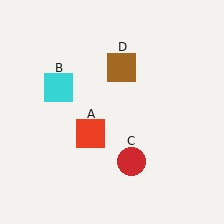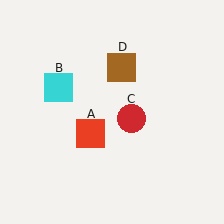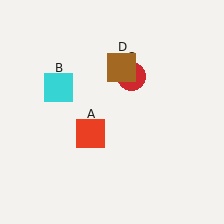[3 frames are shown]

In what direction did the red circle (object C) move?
The red circle (object C) moved up.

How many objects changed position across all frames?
1 object changed position: red circle (object C).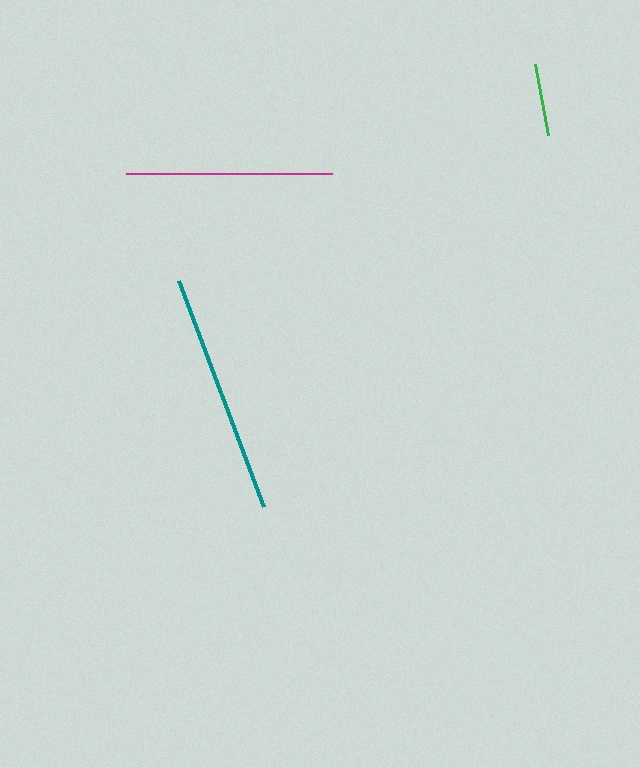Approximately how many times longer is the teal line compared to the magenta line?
The teal line is approximately 1.2 times the length of the magenta line.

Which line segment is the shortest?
The green line is the shortest at approximately 73 pixels.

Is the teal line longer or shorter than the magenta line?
The teal line is longer than the magenta line.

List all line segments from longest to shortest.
From longest to shortest: teal, magenta, green.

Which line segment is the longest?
The teal line is the longest at approximately 242 pixels.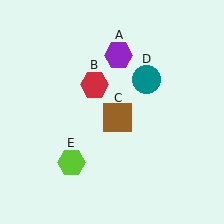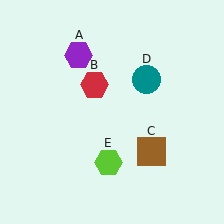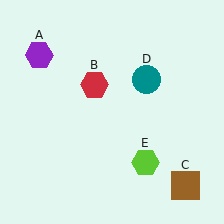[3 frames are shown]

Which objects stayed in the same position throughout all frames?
Red hexagon (object B) and teal circle (object D) remained stationary.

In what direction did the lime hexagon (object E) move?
The lime hexagon (object E) moved right.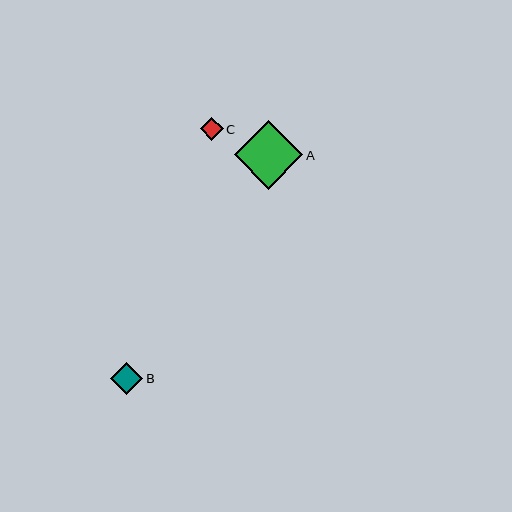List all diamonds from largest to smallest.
From largest to smallest: A, B, C.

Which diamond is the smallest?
Diamond C is the smallest with a size of approximately 23 pixels.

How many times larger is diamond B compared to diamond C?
Diamond B is approximately 1.4 times the size of diamond C.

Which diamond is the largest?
Diamond A is the largest with a size of approximately 68 pixels.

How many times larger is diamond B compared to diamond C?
Diamond B is approximately 1.4 times the size of diamond C.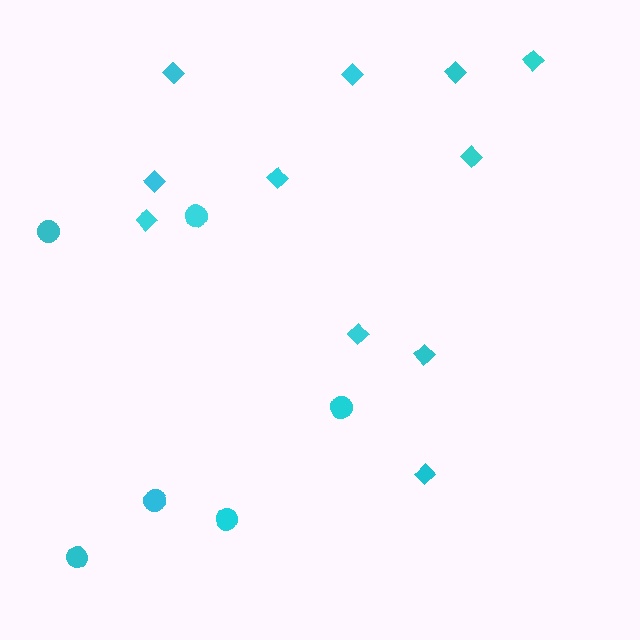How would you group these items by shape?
There are 2 groups: one group of diamonds (11) and one group of circles (6).